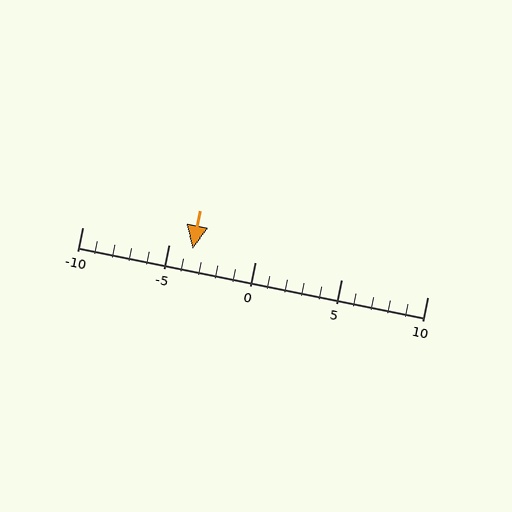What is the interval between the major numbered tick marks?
The major tick marks are spaced 5 units apart.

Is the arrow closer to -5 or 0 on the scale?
The arrow is closer to -5.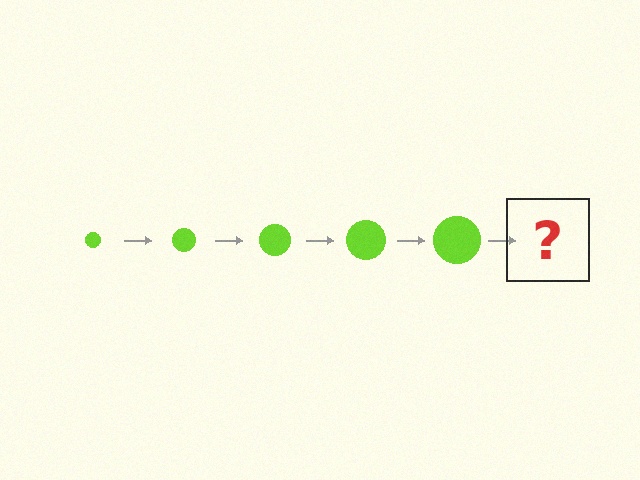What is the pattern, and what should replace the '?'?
The pattern is that the circle gets progressively larger each step. The '?' should be a lime circle, larger than the previous one.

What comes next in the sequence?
The next element should be a lime circle, larger than the previous one.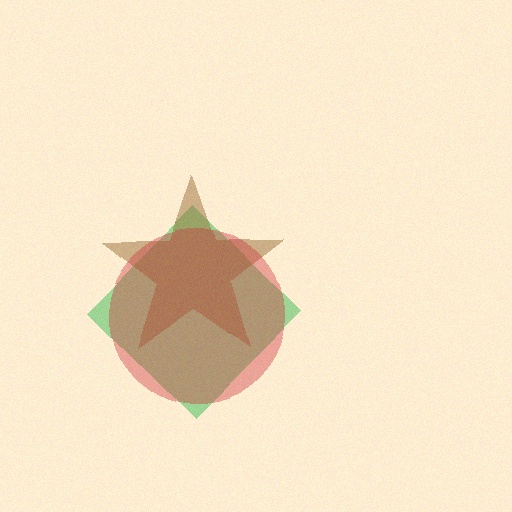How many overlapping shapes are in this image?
There are 3 overlapping shapes in the image.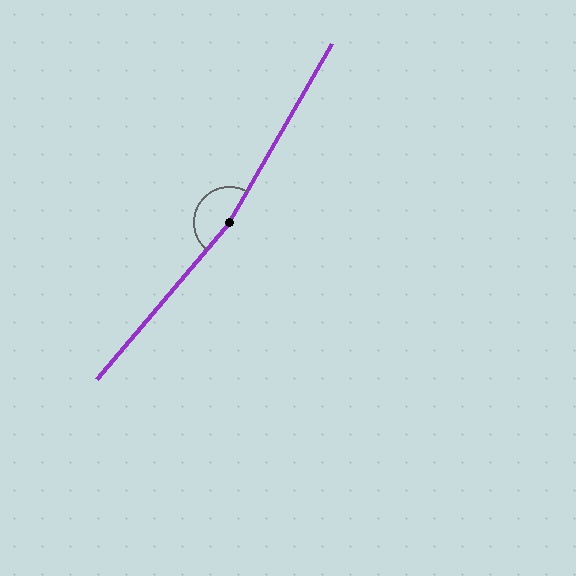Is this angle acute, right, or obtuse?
It is obtuse.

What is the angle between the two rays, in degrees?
Approximately 170 degrees.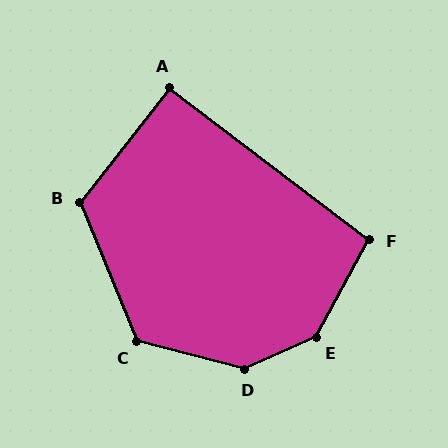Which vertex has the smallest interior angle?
A, at approximately 91 degrees.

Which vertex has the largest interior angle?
D, at approximately 142 degrees.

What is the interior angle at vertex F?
Approximately 99 degrees (obtuse).